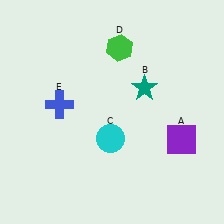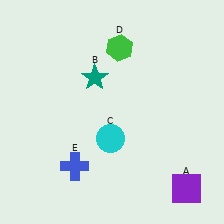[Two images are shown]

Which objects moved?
The objects that moved are: the purple square (A), the teal star (B), the blue cross (E).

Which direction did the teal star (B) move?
The teal star (B) moved left.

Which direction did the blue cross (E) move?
The blue cross (E) moved down.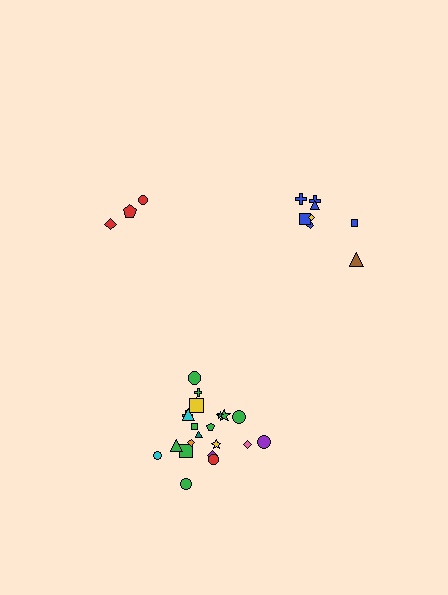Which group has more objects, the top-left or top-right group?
The top-right group.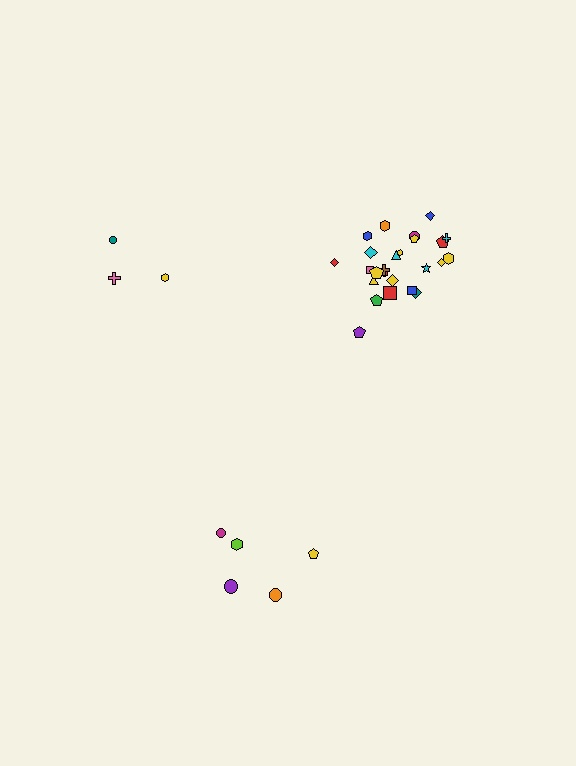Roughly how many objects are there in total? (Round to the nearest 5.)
Roughly 35 objects in total.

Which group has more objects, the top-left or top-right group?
The top-right group.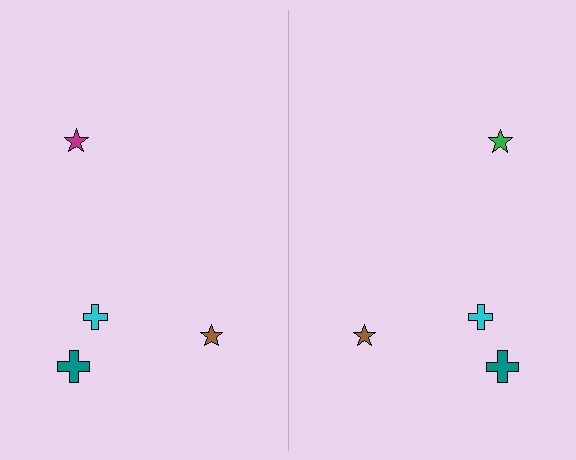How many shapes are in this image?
There are 8 shapes in this image.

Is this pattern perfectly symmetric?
No, the pattern is not perfectly symmetric. The green star on the right side breaks the symmetry — its mirror counterpart is magenta.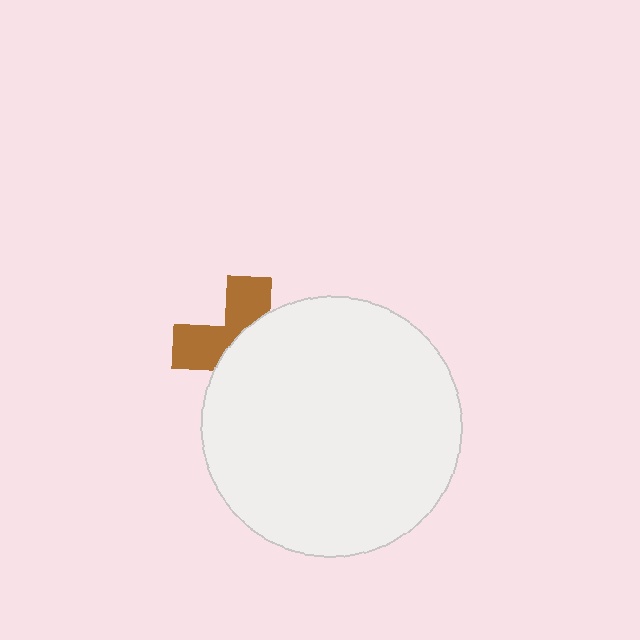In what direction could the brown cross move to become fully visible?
The brown cross could move left. That would shift it out from behind the white circle entirely.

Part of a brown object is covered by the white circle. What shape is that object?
It is a cross.